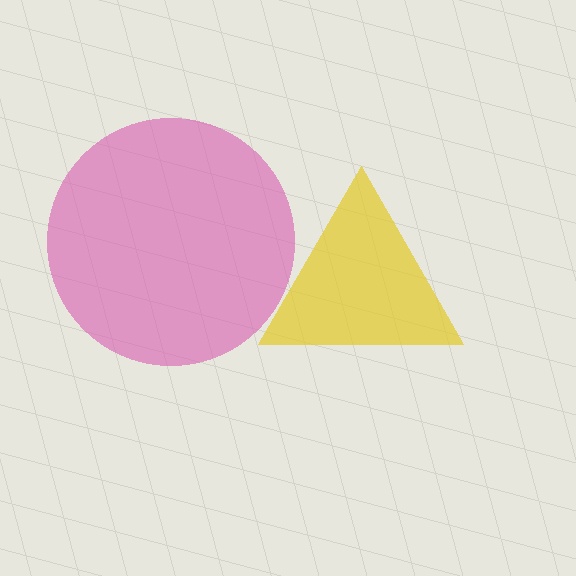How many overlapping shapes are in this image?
There are 2 overlapping shapes in the image.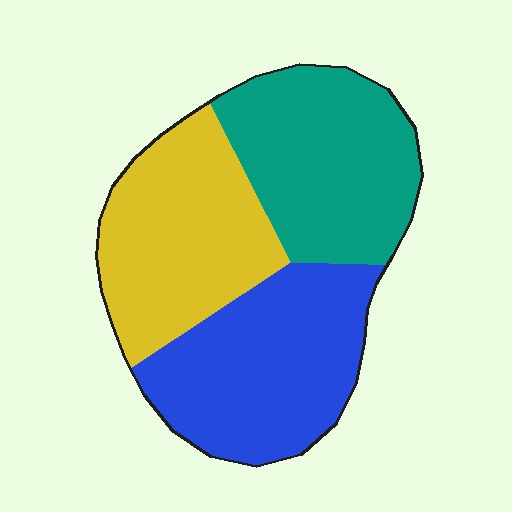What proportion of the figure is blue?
Blue covers 35% of the figure.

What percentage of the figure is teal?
Teal takes up between a quarter and a half of the figure.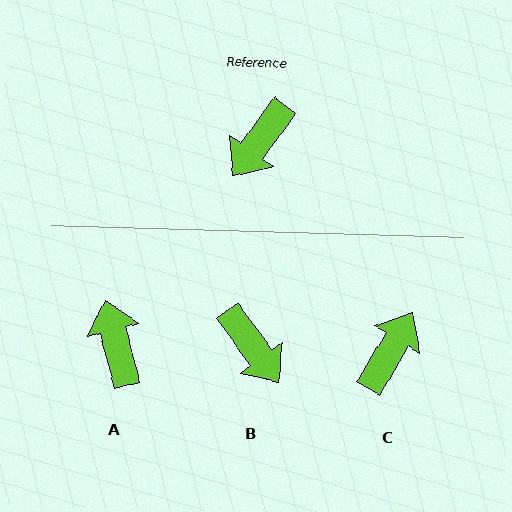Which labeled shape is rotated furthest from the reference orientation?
C, about 175 degrees away.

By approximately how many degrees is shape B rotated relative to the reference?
Approximately 72 degrees counter-clockwise.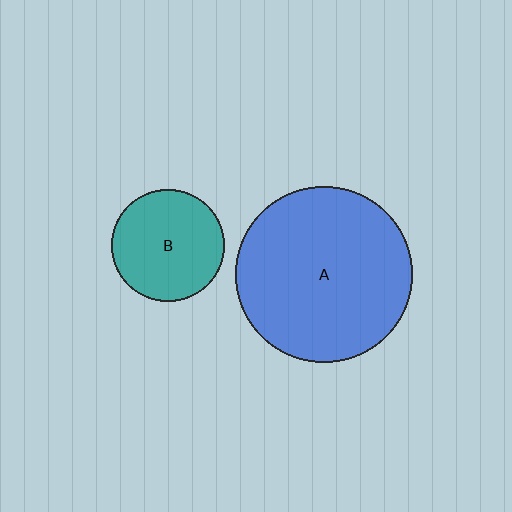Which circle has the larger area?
Circle A (blue).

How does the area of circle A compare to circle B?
Approximately 2.5 times.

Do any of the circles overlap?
No, none of the circles overlap.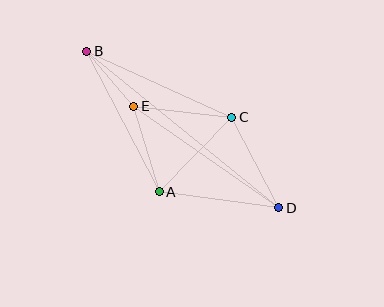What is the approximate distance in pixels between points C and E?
The distance between C and E is approximately 99 pixels.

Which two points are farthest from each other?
Points B and D are farthest from each other.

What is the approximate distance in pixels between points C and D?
The distance between C and D is approximately 102 pixels.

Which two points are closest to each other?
Points B and E are closest to each other.